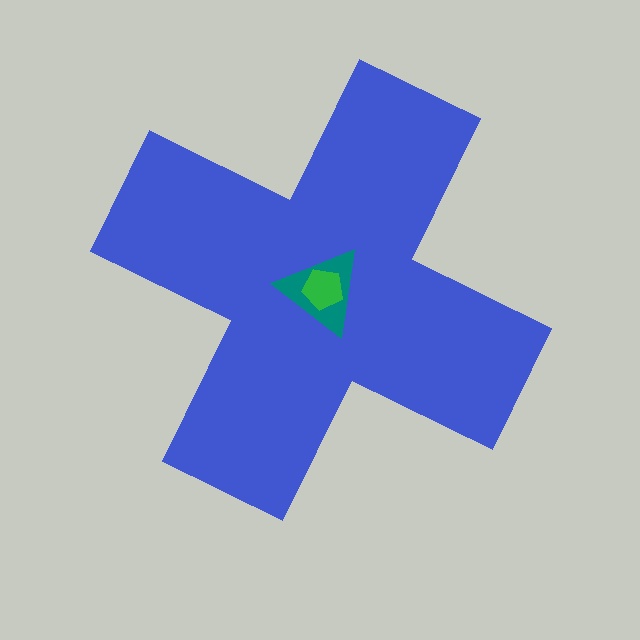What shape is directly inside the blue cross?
The teal triangle.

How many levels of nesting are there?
3.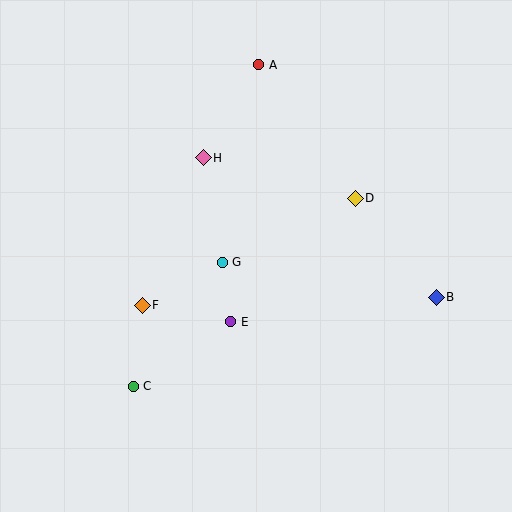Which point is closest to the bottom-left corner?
Point C is closest to the bottom-left corner.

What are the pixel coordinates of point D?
Point D is at (355, 198).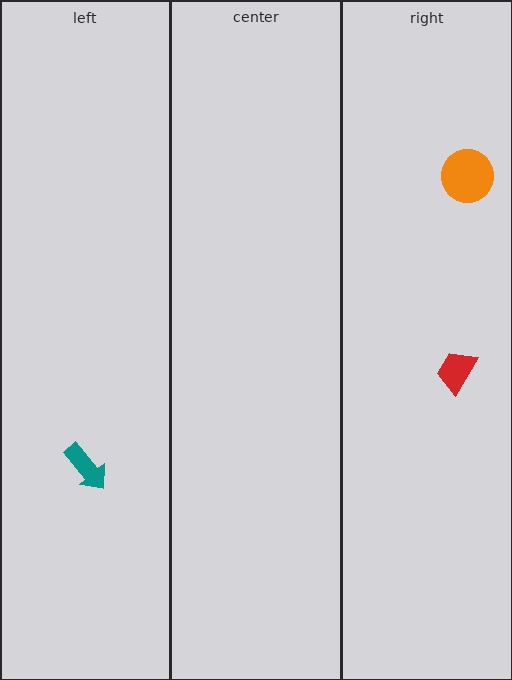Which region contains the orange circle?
The right region.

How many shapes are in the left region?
1.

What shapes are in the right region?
The red trapezoid, the orange circle.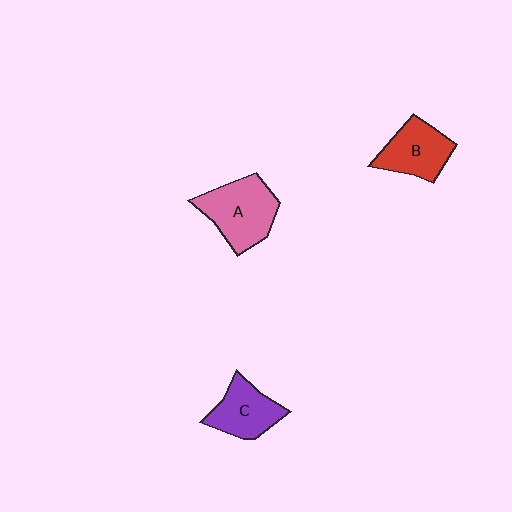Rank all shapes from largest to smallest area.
From largest to smallest: A (pink), B (red), C (purple).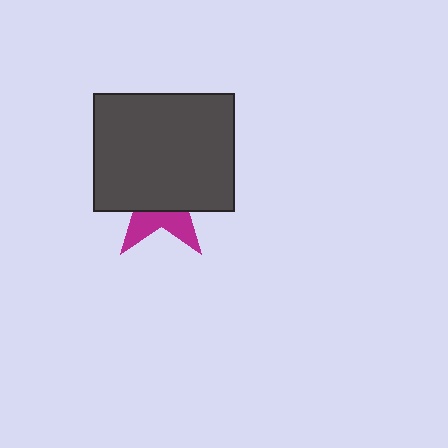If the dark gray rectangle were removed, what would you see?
You would see the complete magenta star.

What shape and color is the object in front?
The object in front is a dark gray rectangle.